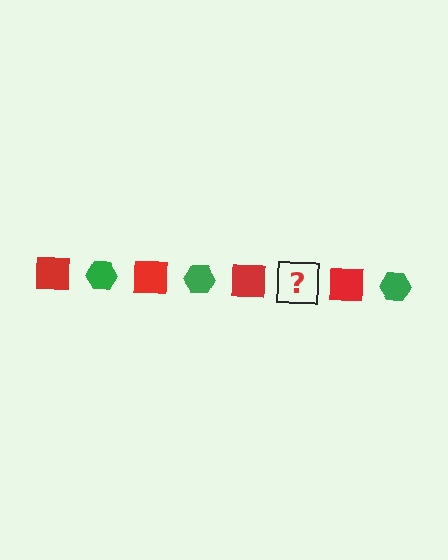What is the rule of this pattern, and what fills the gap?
The rule is that the pattern alternates between red square and green hexagon. The gap should be filled with a green hexagon.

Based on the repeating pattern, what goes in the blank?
The blank should be a green hexagon.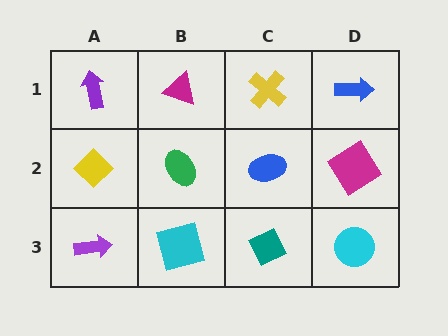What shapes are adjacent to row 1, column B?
A green ellipse (row 2, column B), a purple arrow (row 1, column A), a yellow cross (row 1, column C).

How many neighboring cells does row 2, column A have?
3.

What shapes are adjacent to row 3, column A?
A yellow diamond (row 2, column A), a cyan square (row 3, column B).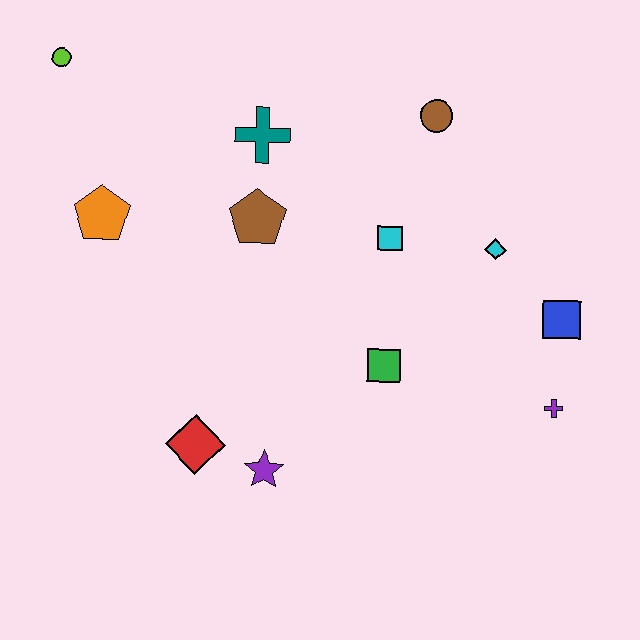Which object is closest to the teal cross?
The brown pentagon is closest to the teal cross.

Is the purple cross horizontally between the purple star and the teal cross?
No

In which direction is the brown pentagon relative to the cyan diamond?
The brown pentagon is to the left of the cyan diamond.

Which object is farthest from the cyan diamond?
The lime circle is farthest from the cyan diamond.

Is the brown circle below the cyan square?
No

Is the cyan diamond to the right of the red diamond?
Yes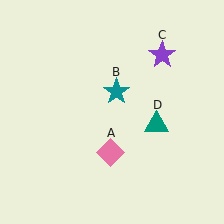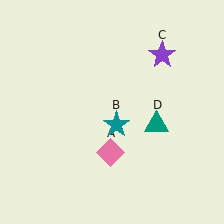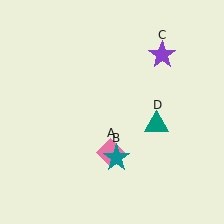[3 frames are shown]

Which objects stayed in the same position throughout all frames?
Pink diamond (object A) and purple star (object C) and teal triangle (object D) remained stationary.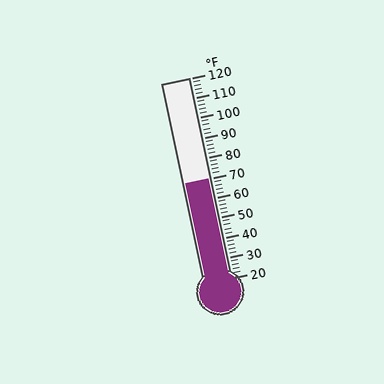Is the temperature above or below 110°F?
The temperature is below 110°F.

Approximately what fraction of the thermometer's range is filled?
The thermometer is filled to approximately 50% of its range.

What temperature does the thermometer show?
The thermometer shows approximately 70°F.